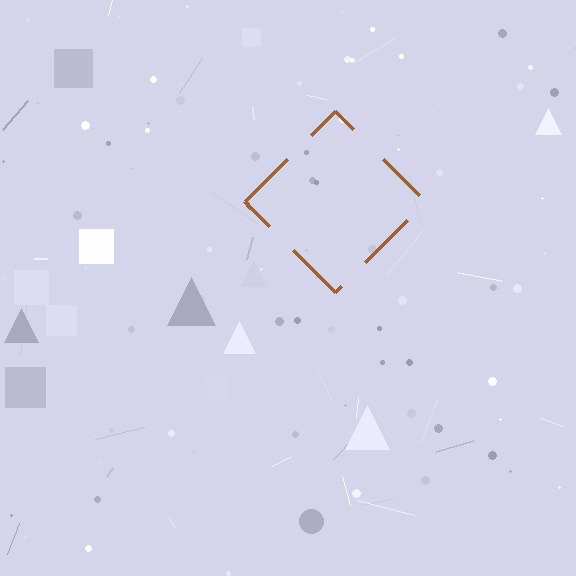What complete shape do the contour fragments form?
The contour fragments form a diamond.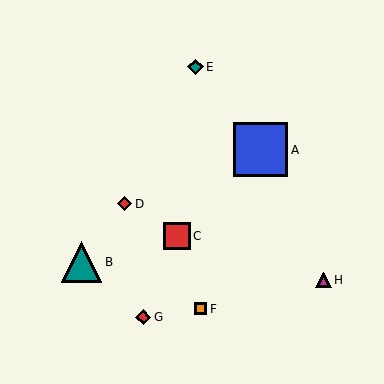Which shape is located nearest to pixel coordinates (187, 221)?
The red square (labeled C) at (177, 236) is nearest to that location.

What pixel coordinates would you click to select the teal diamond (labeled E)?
Click at (195, 67) to select the teal diamond E.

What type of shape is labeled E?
Shape E is a teal diamond.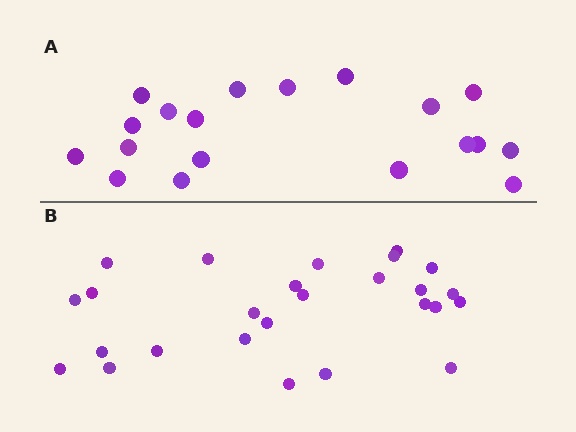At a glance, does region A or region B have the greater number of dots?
Region B (the bottom region) has more dots.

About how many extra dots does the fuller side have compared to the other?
Region B has roughly 8 or so more dots than region A.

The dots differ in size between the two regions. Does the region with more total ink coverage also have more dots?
No. Region A has more total ink coverage because its dots are larger, but region B actually contains more individual dots. Total area can be misleading — the number of items is what matters here.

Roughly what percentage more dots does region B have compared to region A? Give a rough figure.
About 35% more.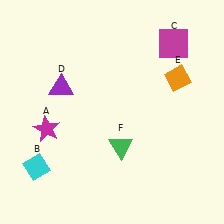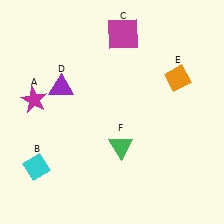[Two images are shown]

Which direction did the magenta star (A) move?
The magenta star (A) moved up.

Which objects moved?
The objects that moved are: the magenta star (A), the magenta square (C).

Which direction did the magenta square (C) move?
The magenta square (C) moved left.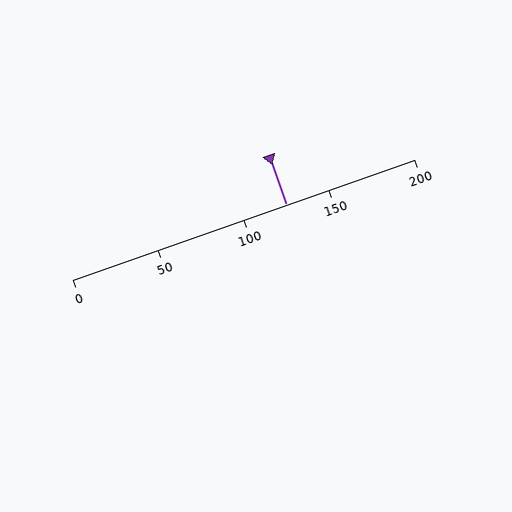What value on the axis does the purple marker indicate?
The marker indicates approximately 125.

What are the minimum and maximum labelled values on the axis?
The axis runs from 0 to 200.